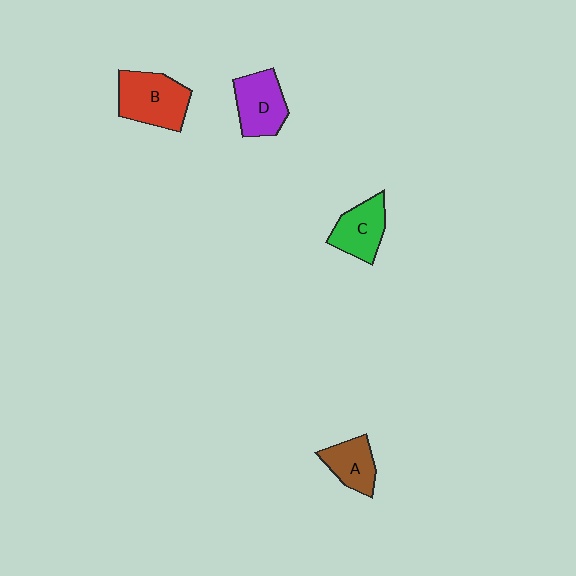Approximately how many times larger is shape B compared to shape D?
Approximately 1.2 times.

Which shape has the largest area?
Shape B (red).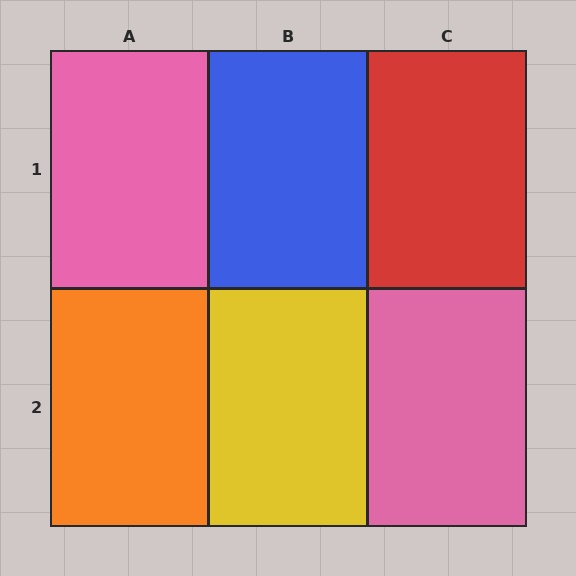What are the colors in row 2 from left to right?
Orange, yellow, pink.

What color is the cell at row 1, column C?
Red.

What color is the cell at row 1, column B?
Blue.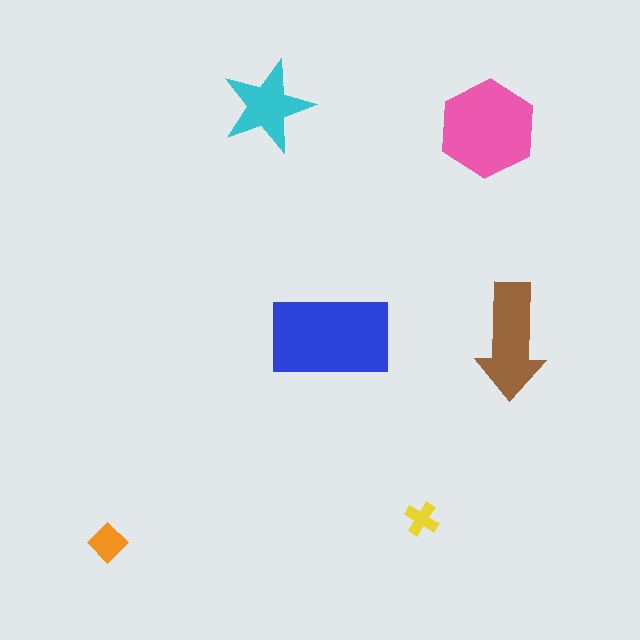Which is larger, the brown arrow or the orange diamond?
The brown arrow.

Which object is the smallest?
The yellow cross.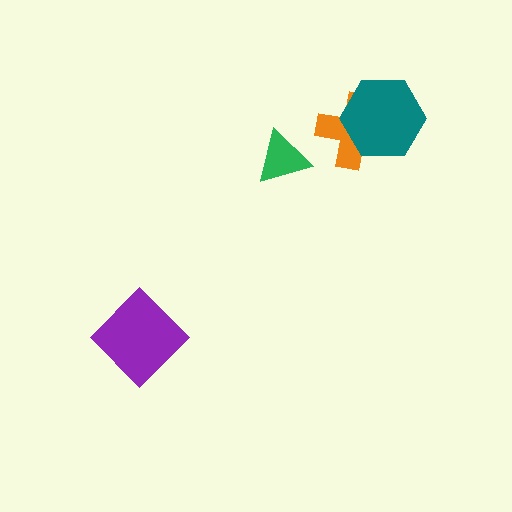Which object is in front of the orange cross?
The teal hexagon is in front of the orange cross.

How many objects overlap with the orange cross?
1 object overlaps with the orange cross.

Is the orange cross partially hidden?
Yes, it is partially covered by another shape.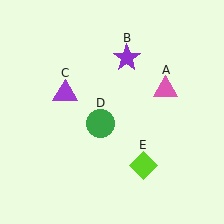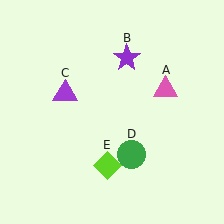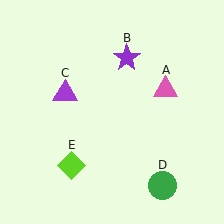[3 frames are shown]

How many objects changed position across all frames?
2 objects changed position: green circle (object D), lime diamond (object E).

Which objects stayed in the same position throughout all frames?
Pink triangle (object A) and purple star (object B) and purple triangle (object C) remained stationary.